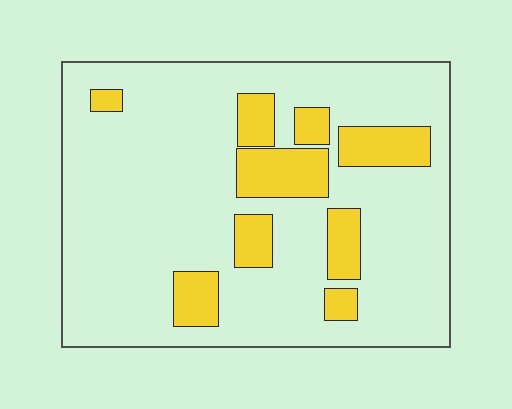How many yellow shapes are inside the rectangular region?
9.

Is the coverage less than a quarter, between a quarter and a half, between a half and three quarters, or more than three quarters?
Less than a quarter.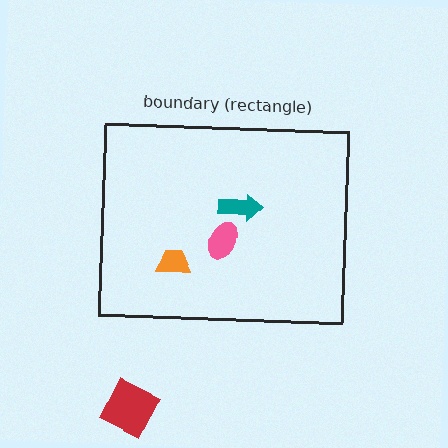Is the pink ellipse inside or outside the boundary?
Inside.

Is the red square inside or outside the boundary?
Outside.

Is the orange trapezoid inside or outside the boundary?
Inside.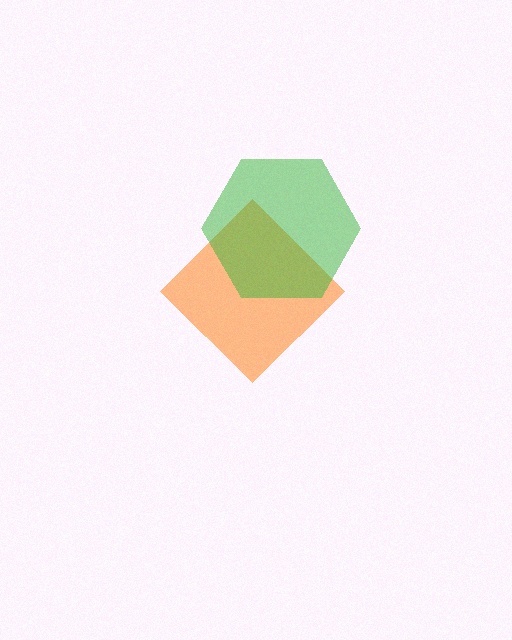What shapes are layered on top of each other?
The layered shapes are: an orange diamond, a green hexagon.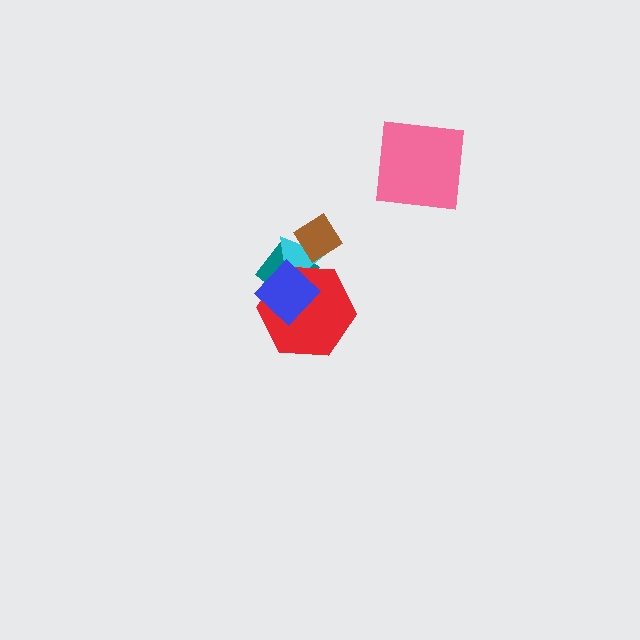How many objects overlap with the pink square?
0 objects overlap with the pink square.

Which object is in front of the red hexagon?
The blue diamond is in front of the red hexagon.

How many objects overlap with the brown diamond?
2 objects overlap with the brown diamond.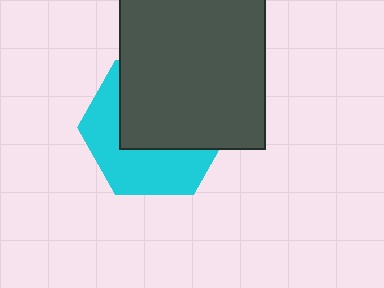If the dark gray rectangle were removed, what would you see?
You would see the complete cyan hexagon.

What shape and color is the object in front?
The object in front is a dark gray rectangle.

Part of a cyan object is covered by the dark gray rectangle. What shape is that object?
It is a hexagon.